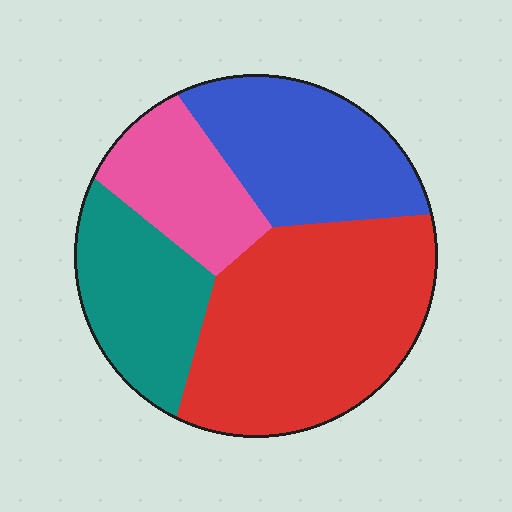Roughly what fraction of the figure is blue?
Blue covers 24% of the figure.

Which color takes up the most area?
Red, at roughly 40%.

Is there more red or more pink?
Red.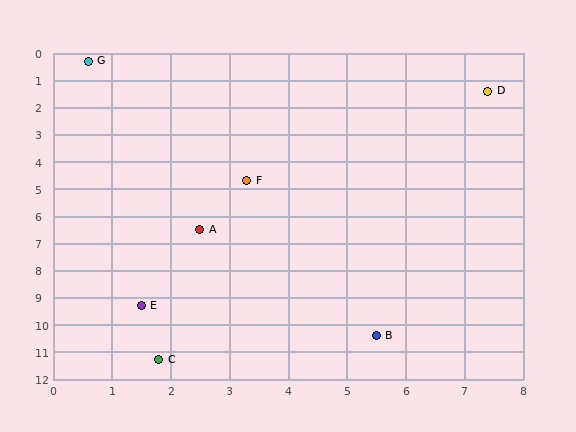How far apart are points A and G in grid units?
Points A and G are about 6.5 grid units apart.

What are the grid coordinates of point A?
Point A is at approximately (2.5, 6.5).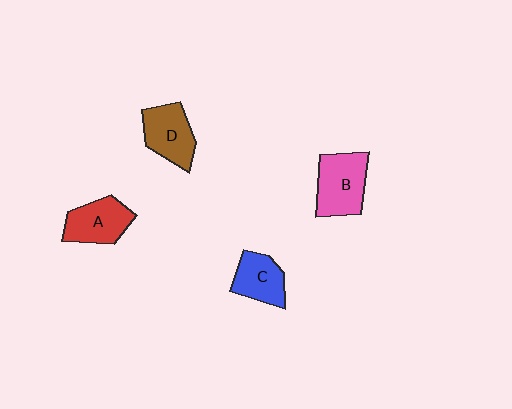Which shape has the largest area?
Shape B (pink).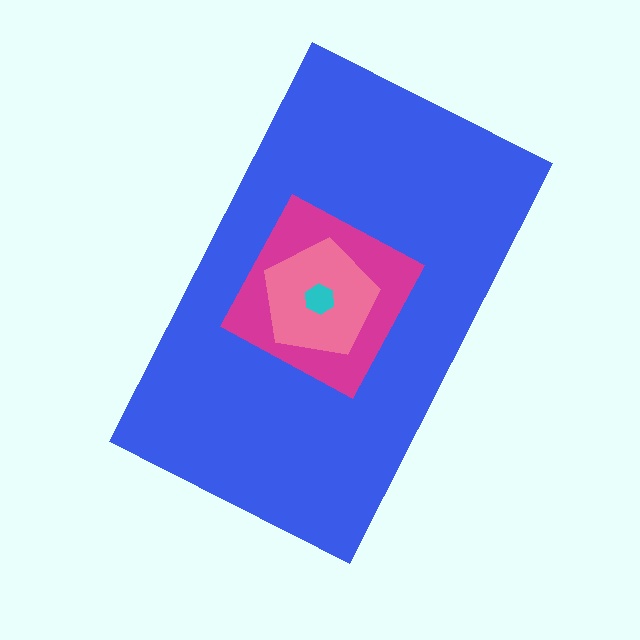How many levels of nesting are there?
4.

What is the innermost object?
The cyan hexagon.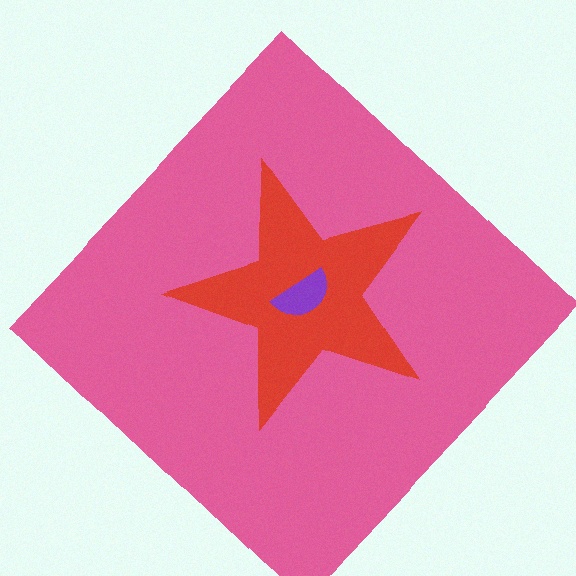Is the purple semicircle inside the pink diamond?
Yes.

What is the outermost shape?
The pink diamond.